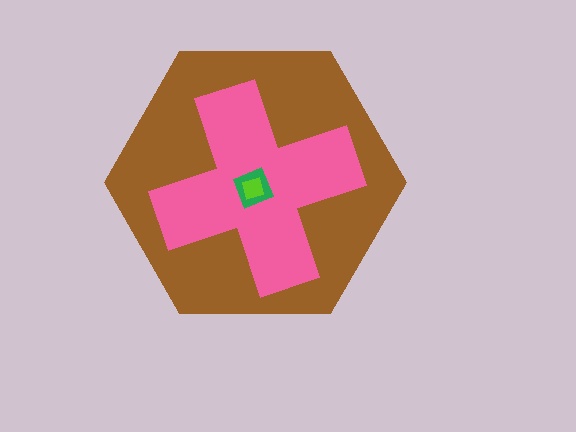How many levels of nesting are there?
4.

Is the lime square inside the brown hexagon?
Yes.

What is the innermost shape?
The lime square.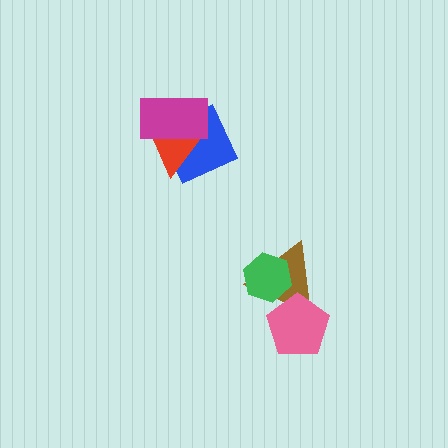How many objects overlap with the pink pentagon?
1 object overlaps with the pink pentagon.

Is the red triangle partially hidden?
Yes, it is partially covered by another shape.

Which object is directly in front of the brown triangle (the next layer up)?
The green hexagon is directly in front of the brown triangle.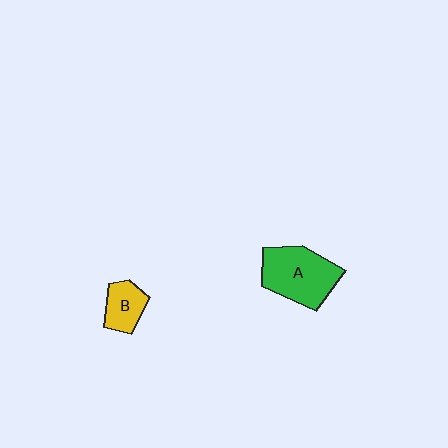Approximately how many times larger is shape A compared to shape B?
Approximately 2.1 times.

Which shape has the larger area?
Shape A (green).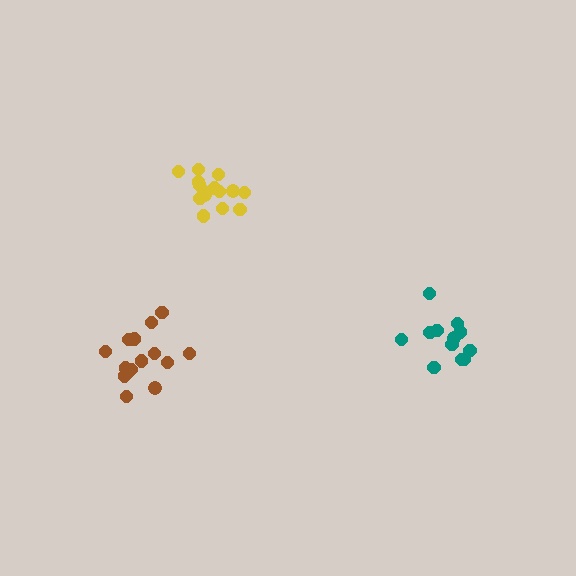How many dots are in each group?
Group 1: 15 dots, Group 2: 15 dots, Group 3: 12 dots (42 total).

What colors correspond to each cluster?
The clusters are colored: yellow, brown, teal.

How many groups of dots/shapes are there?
There are 3 groups.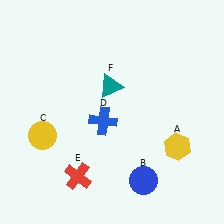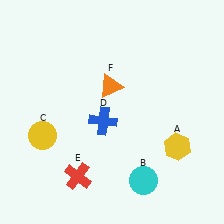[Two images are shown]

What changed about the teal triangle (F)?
In Image 1, F is teal. In Image 2, it changed to orange.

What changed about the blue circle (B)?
In Image 1, B is blue. In Image 2, it changed to cyan.